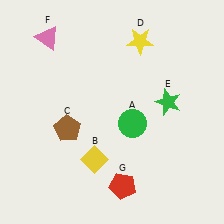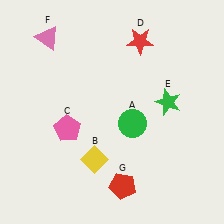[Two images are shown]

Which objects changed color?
C changed from brown to pink. D changed from yellow to red.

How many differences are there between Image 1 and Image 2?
There are 2 differences between the two images.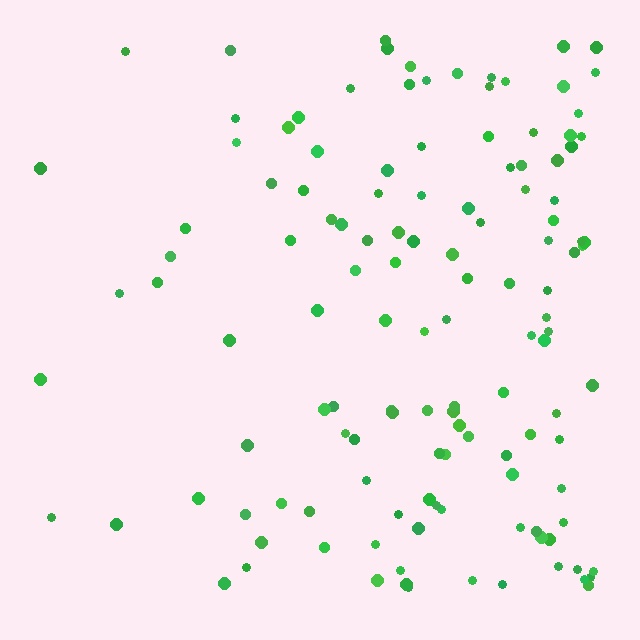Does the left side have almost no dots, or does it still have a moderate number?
Still a moderate number, just noticeably fewer than the right.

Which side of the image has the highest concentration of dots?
The right.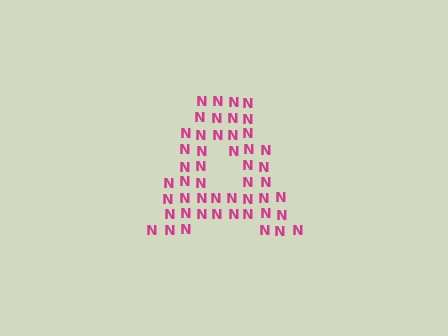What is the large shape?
The large shape is the letter A.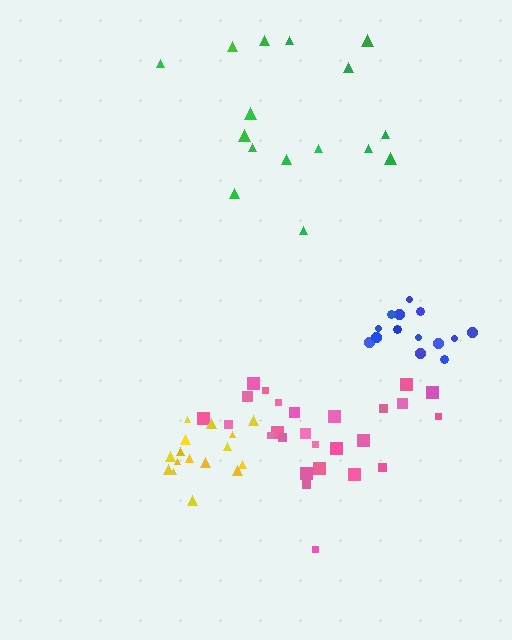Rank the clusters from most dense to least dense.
yellow, blue, pink, green.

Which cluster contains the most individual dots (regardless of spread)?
Pink (26).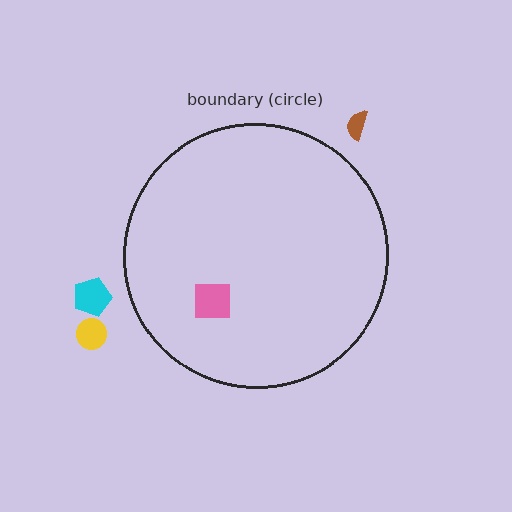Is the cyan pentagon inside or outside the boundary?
Outside.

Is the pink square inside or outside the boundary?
Inside.